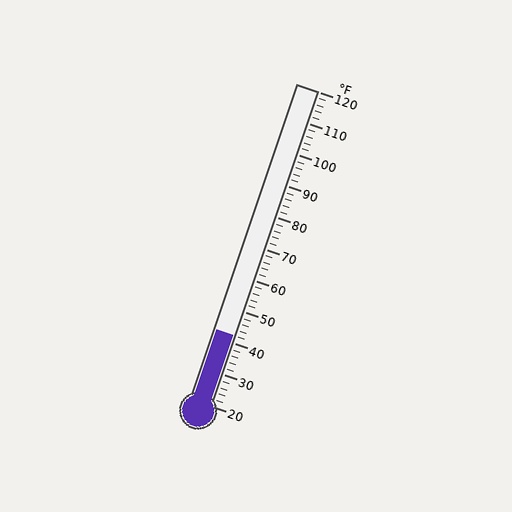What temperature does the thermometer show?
The thermometer shows approximately 42°F.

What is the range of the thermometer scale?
The thermometer scale ranges from 20°F to 120°F.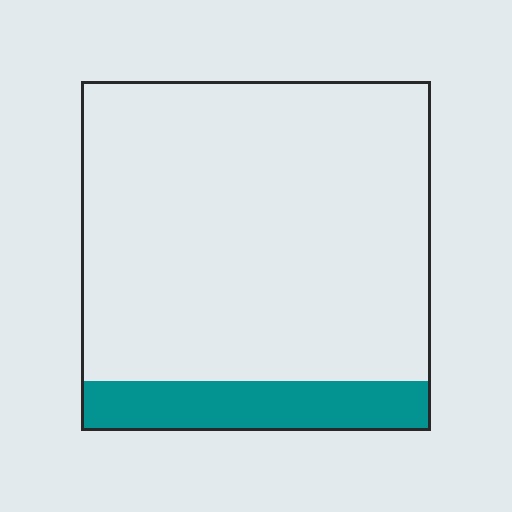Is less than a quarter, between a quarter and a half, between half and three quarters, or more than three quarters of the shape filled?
Less than a quarter.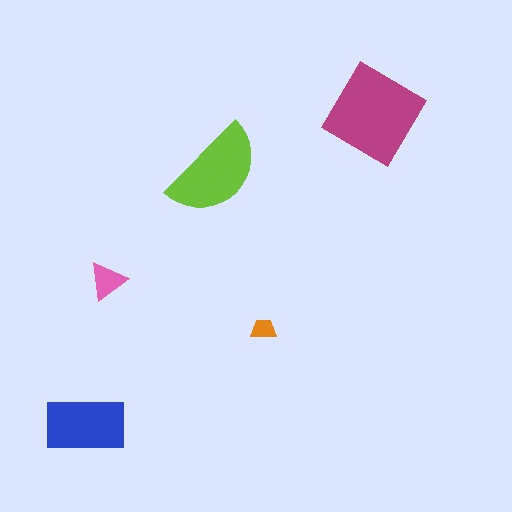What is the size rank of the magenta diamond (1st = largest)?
1st.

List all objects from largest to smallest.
The magenta diamond, the lime semicircle, the blue rectangle, the pink triangle, the orange trapezoid.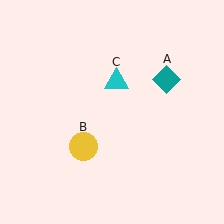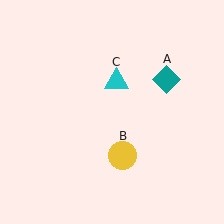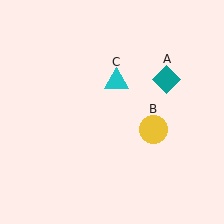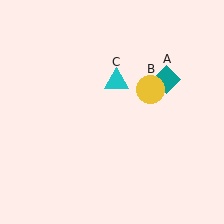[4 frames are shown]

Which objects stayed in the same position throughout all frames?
Teal diamond (object A) and cyan triangle (object C) remained stationary.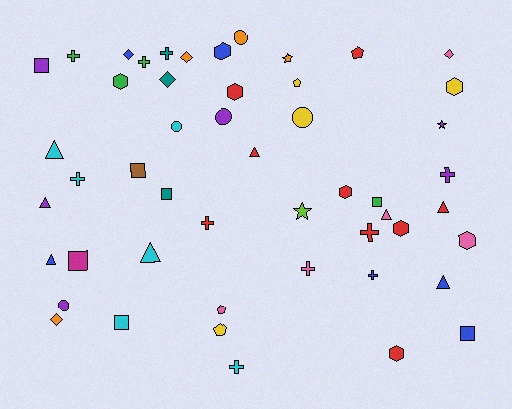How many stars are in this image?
There are 3 stars.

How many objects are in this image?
There are 50 objects.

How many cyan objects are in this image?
There are 6 cyan objects.